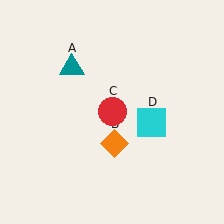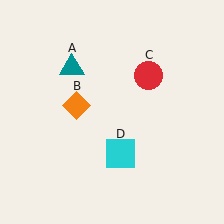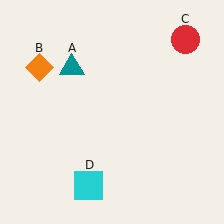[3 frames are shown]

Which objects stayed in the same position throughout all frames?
Teal triangle (object A) remained stationary.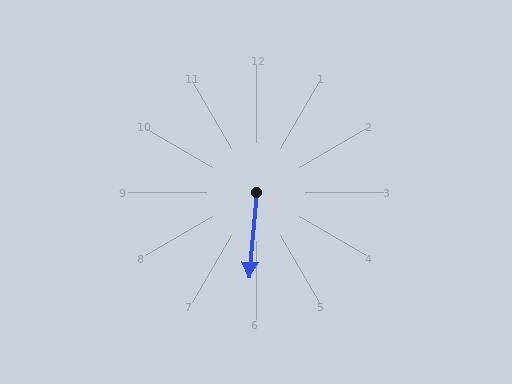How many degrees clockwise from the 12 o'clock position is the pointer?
Approximately 185 degrees.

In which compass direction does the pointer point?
South.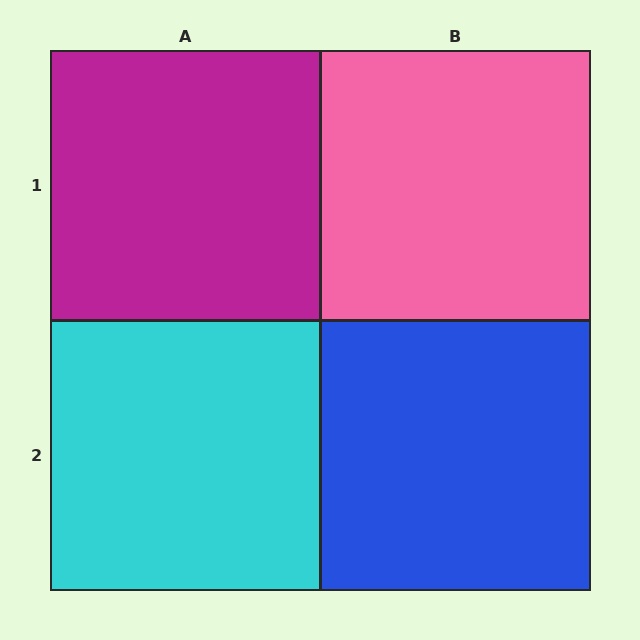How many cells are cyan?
1 cell is cyan.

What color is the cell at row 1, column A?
Magenta.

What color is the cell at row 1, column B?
Pink.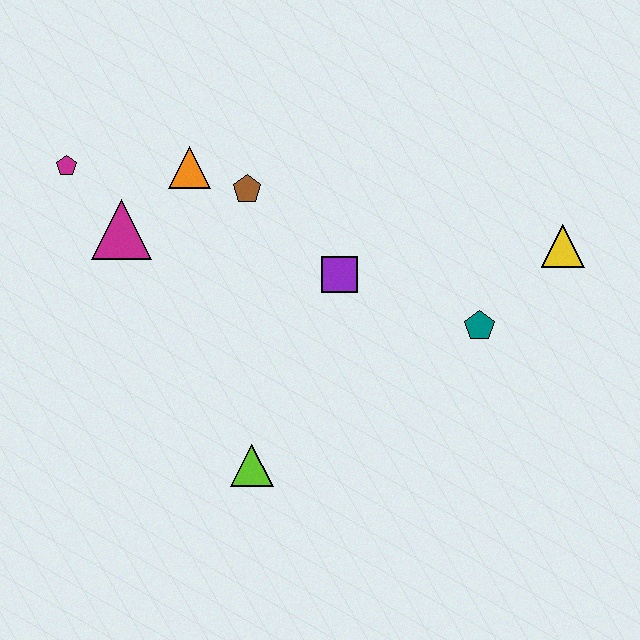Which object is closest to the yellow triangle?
The teal pentagon is closest to the yellow triangle.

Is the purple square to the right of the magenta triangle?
Yes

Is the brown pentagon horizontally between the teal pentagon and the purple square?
No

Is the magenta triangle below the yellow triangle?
No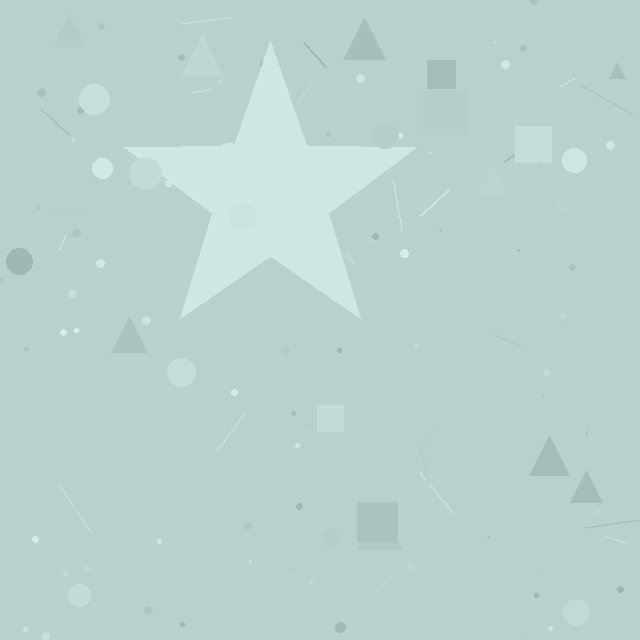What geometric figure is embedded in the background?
A star is embedded in the background.